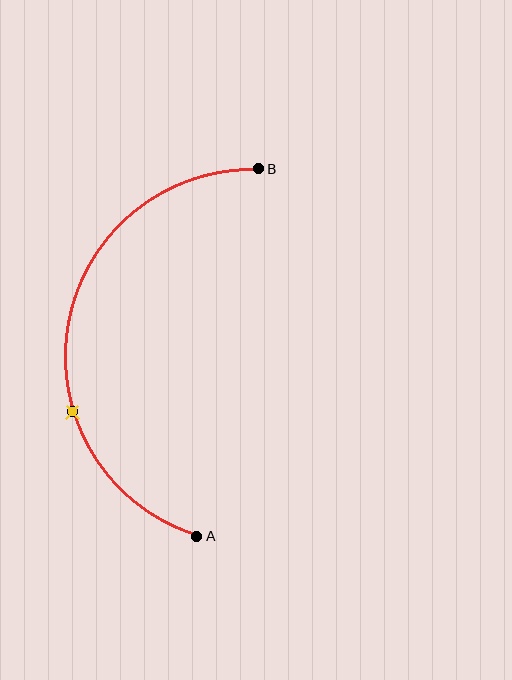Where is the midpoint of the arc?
The arc midpoint is the point on the curve farthest from the straight line joining A and B. It sits to the left of that line.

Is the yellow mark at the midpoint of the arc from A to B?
No. The yellow mark lies on the arc but is closer to endpoint A. The arc midpoint would be at the point on the curve equidistant along the arc from both A and B.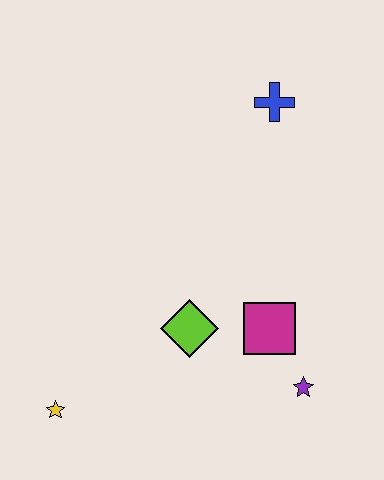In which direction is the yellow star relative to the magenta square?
The yellow star is to the left of the magenta square.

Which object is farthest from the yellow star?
The blue cross is farthest from the yellow star.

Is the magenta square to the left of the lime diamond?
No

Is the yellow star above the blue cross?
No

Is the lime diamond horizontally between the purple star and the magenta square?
No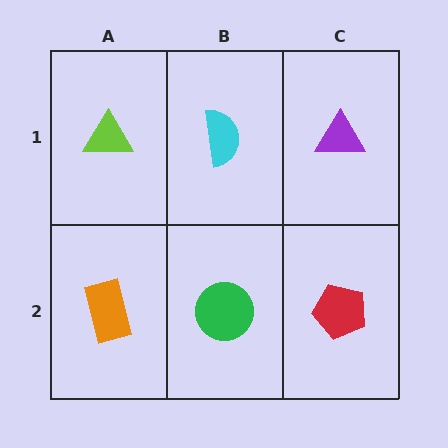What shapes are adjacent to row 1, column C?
A red pentagon (row 2, column C), a cyan semicircle (row 1, column B).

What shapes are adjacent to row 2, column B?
A cyan semicircle (row 1, column B), an orange rectangle (row 2, column A), a red pentagon (row 2, column C).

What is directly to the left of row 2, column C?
A green circle.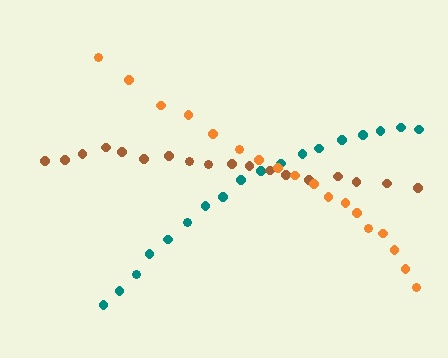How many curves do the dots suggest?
There are 3 distinct paths.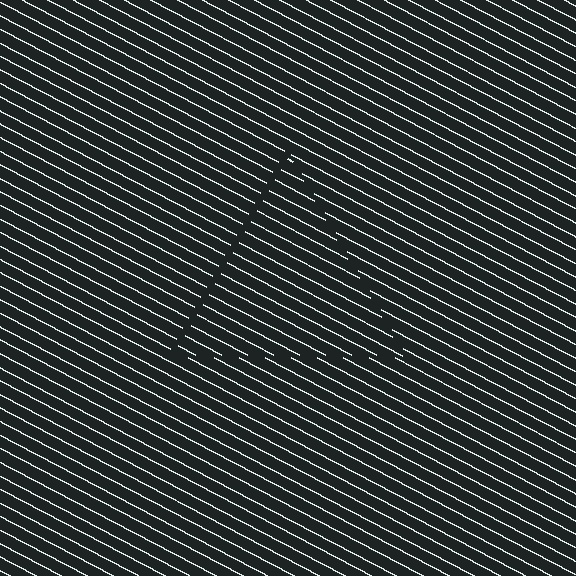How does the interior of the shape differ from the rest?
The interior of the shape contains the same grating, shifted by half a period — the contour is defined by the phase discontinuity where line-ends from the inner and outer gratings abut.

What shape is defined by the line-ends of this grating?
An illusory triangle. The interior of the shape contains the same grating, shifted by half a period — the contour is defined by the phase discontinuity where line-ends from the inner and outer gratings abut.